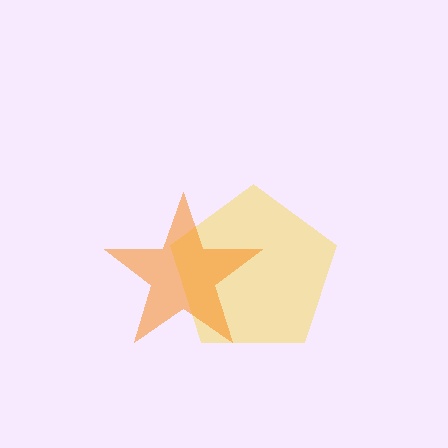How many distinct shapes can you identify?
There are 2 distinct shapes: a yellow pentagon, an orange star.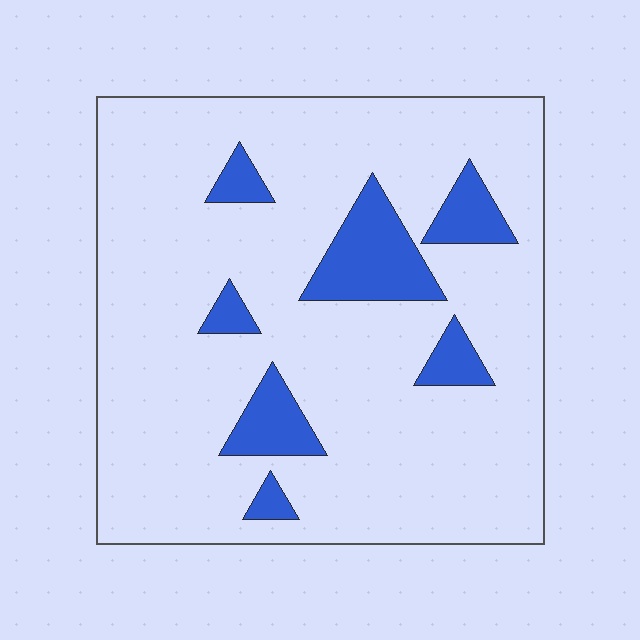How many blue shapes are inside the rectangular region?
7.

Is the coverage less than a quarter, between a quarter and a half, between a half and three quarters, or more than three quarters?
Less than a quarter.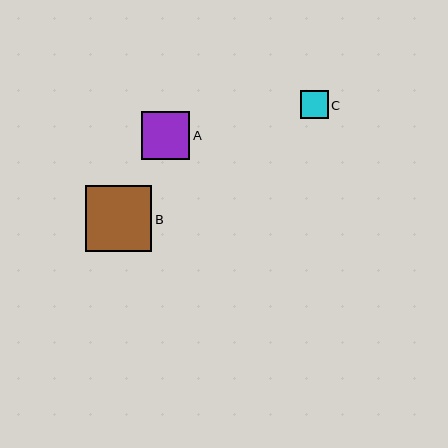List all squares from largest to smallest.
From largest to smallest: B, A, C.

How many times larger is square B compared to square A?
Square B is approximately 1.4 times the size of square A.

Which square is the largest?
Square B is the largest with a size of approximately 67 pixels.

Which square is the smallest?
Square C is the smallest with a size of approximately 27 pixels.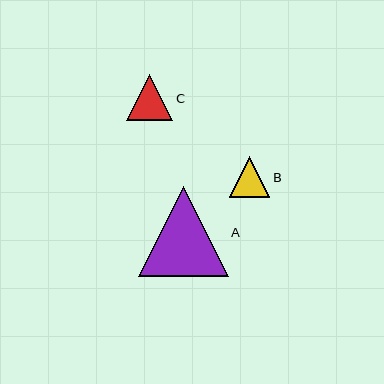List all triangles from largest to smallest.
From largest to smallest: A, C, B.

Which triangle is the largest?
Triangle A is the largest with a size of approximately 90 pixels.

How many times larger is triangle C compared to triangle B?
Triangle C is approximately 1.1 times the size of triangle B.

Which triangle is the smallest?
Triangle B is the smallest with a size of approximately 40 pixels.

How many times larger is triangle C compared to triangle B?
Triangle C is approximately 1.1 times the size of triangle B.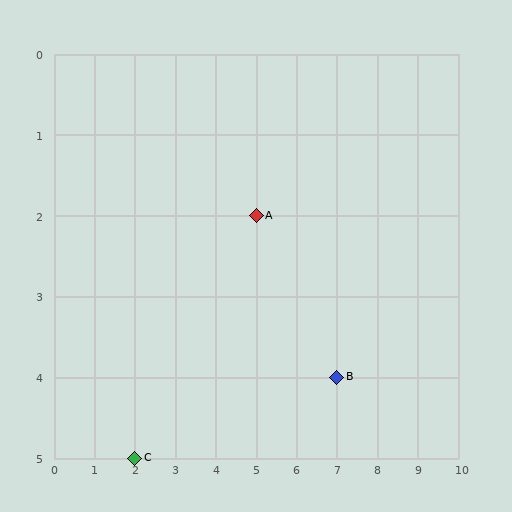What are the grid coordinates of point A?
Point A is at grid coordinates (5, 2).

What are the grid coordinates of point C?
Point C is at grid coordinates (2, 5).